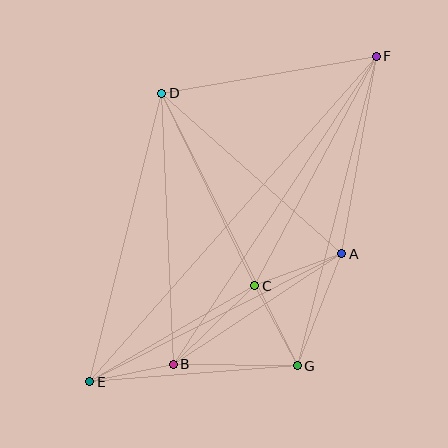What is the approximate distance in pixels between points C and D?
The distance between C and D is approximately 214 pixels.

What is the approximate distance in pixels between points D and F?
The distance between D and F is approximately 218 pixels.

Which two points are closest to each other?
Points B and E are closest to each other.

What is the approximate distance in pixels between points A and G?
The distance between A and G is approximately 120 pixels.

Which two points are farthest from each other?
Points E and F are farthest from each other.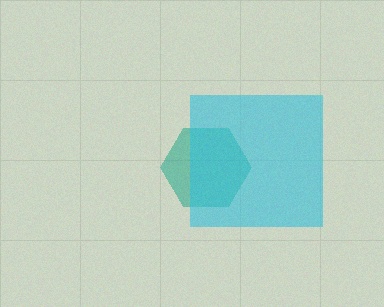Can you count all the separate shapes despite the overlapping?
Yes, there are 2 separate shapes.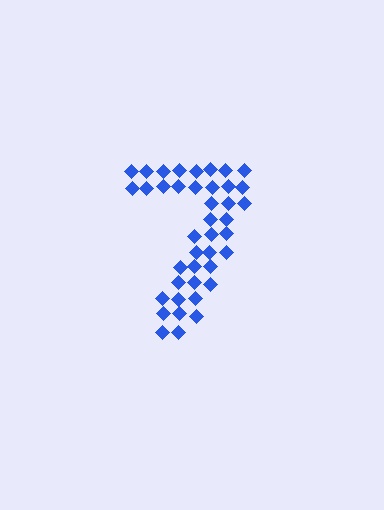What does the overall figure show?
The overall figure shows the digit 7.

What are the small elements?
The small elements are diamonds.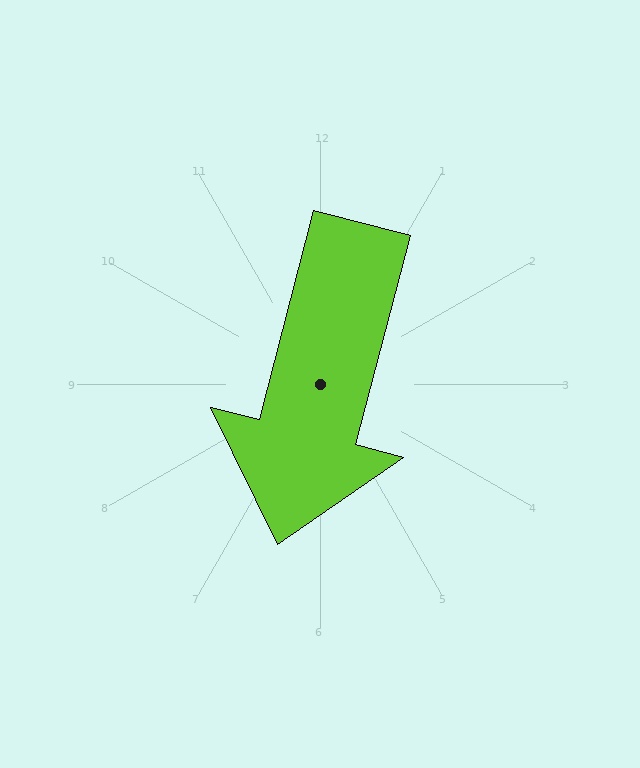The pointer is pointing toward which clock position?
Roughly 6 o'clock.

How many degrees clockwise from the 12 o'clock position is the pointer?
Approximately 195 degrees.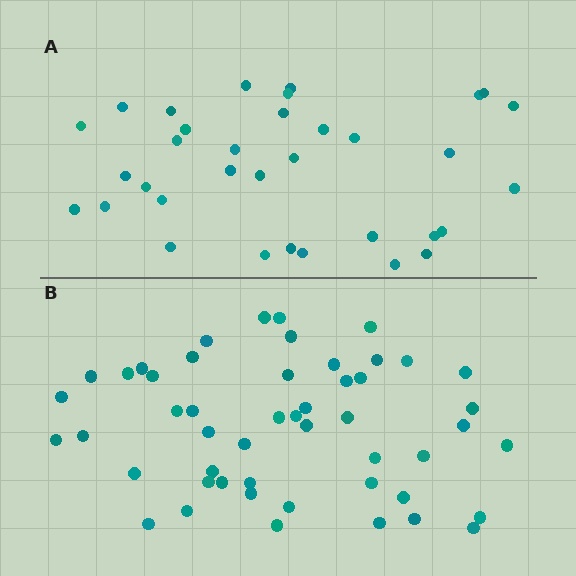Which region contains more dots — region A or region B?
Region B (the bottom region) has more dots.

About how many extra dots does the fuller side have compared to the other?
Region B has approximately 15 more dots than region A.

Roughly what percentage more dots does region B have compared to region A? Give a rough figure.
About 45% more.